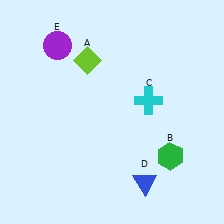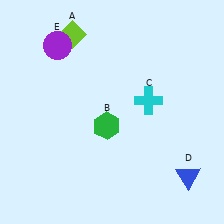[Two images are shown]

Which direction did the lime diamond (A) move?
The lime diamond (A) moved up.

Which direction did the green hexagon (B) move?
The green hexagon (B) moved left.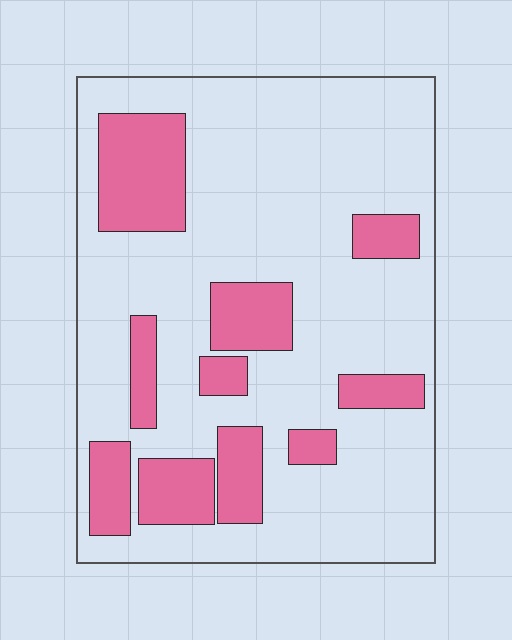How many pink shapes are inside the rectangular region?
10.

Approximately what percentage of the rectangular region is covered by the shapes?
Approximately 25%.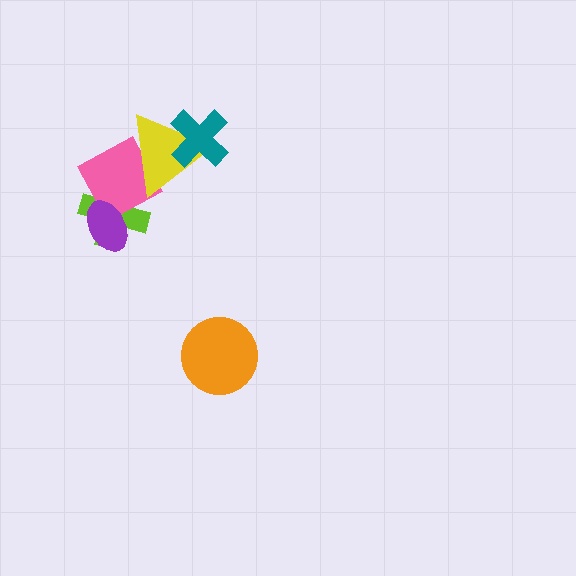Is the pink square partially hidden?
Yes, it is partially covered by another shape.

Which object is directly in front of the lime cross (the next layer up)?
The pink square is directly in front of the lime cross.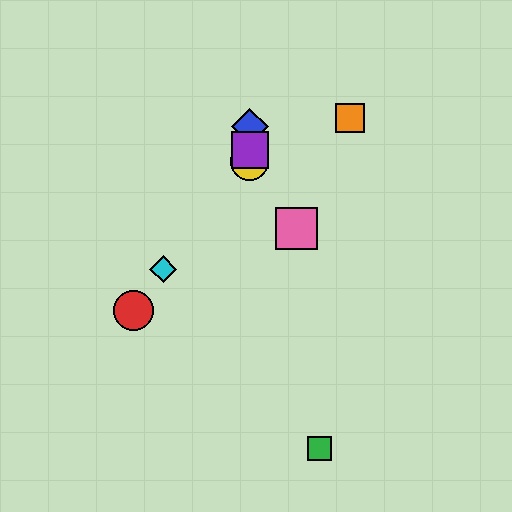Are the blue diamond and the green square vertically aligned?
No, the blue diamond is at x≈250 and the green square is at x≈319.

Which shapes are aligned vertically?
The blue diamond, the yellow circle, the purple square are aligned vertically.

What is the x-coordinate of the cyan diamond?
The cyan diamond is at x≈163.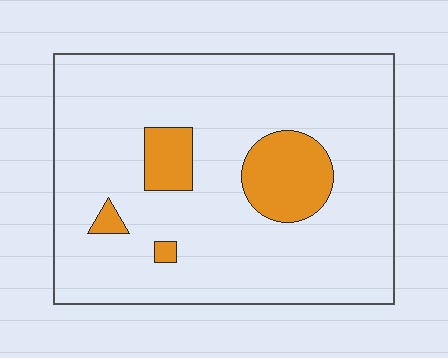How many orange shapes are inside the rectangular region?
4.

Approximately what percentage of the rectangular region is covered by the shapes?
Approximately 15%.